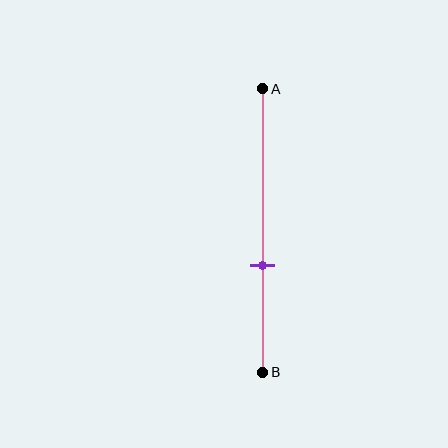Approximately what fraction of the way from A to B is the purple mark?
The purple mark is approximately 60% of the way from A to B.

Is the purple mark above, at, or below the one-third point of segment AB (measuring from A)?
The purple mark is below the one-third point of segment AB.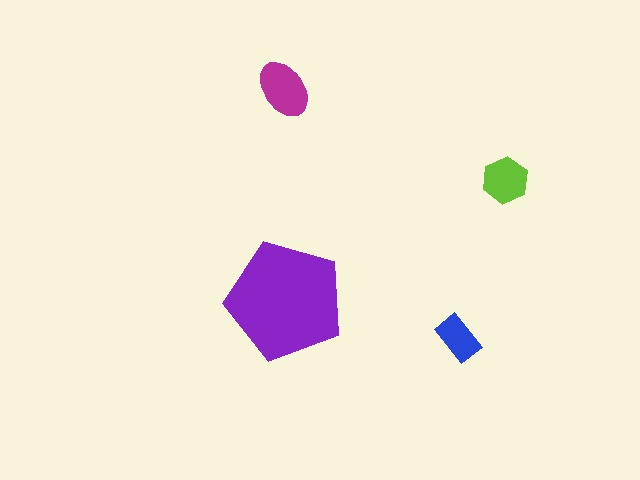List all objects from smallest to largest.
The blue rectangle, the lime hexagon, the magenta ellipse, the purple pentagon.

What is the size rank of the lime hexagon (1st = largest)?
3rd.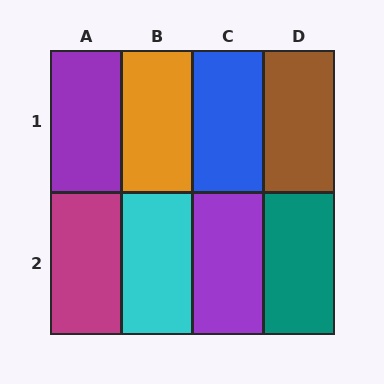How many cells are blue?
1 cell is blue.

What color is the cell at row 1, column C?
Blue.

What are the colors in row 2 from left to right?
Magenta, cyan, purple, teal.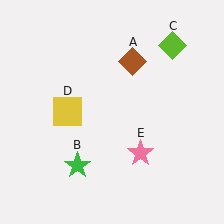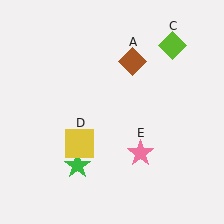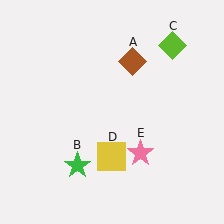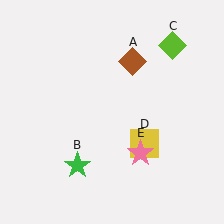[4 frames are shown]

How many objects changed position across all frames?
1 object changed position: yellow square (object D).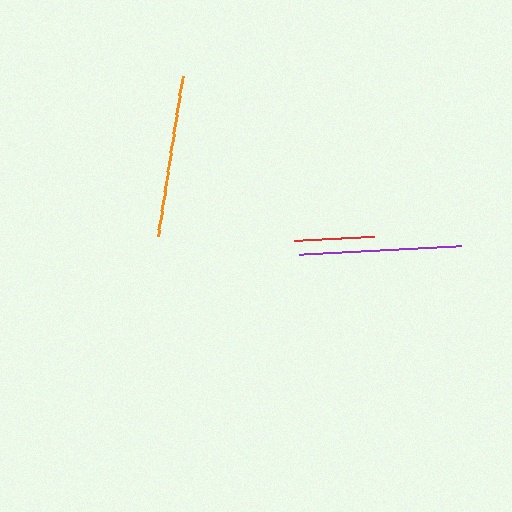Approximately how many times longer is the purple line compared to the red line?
The purple line is approximately 2.0 times the length of the red line.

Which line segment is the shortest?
The red line is the shortest at approximately 81 pixels.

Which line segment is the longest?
The orange line is the longest at approximately 162 pixels.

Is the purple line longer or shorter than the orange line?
The orange line is longer than the purple line.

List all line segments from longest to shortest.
From longest to shortest: orange, purple, red.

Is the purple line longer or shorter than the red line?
The purple line is longer than the red line.